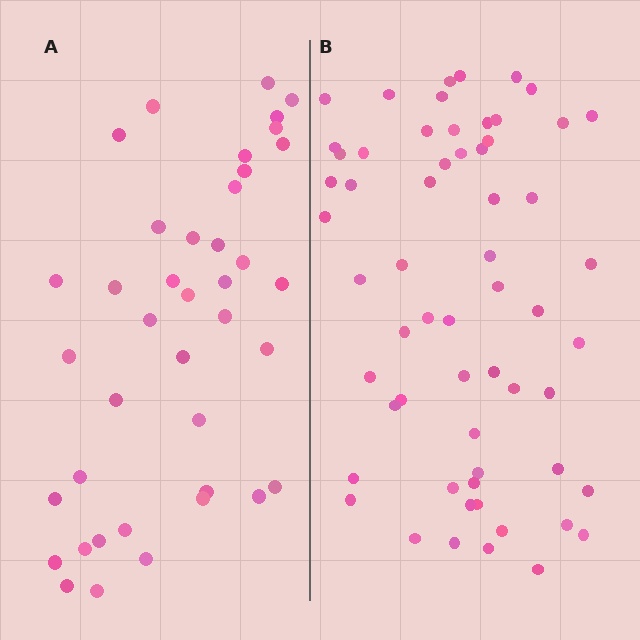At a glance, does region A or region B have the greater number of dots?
Region B (the right region) has more dots.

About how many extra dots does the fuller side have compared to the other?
Region B has approximately 20 more dots than region A.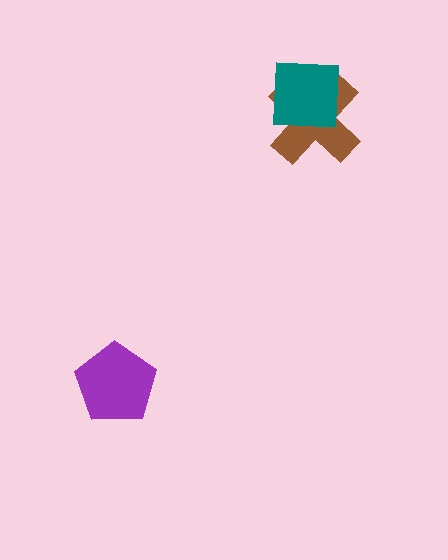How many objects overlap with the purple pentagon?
0 objects overlap with the purple pentagon.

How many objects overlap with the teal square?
1 object overlaps with the teal square.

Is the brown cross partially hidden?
Yes, it is partially covered by another shape.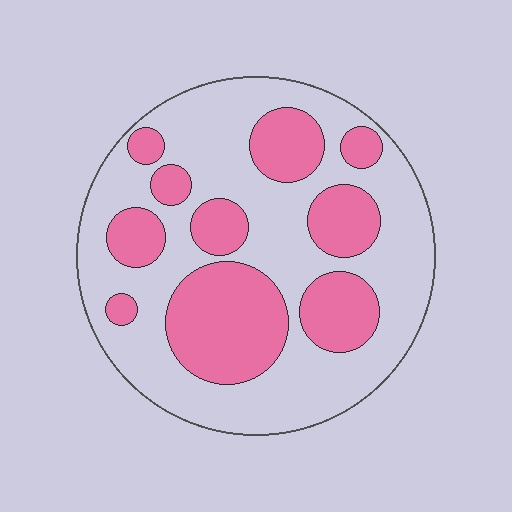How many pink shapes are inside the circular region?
10.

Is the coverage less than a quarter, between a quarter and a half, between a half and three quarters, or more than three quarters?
Between a quarter and a half.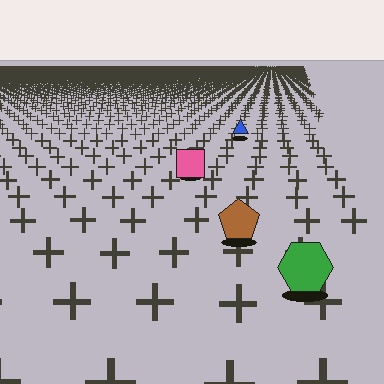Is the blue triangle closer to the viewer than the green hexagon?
No. The green hexagon is closer — you can tell from the texture gradient: the ground texture is coarser near it.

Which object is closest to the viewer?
The green hexagon is closest. The texture marks near it are larger and more spread out.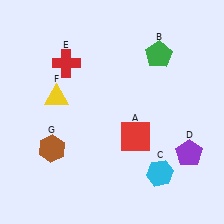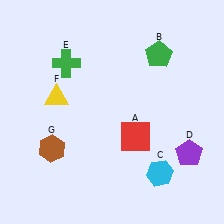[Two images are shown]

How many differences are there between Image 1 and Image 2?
There is 1 difference between the two images.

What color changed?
The cross (E) changed from red in Image 1 to green in Image 2.